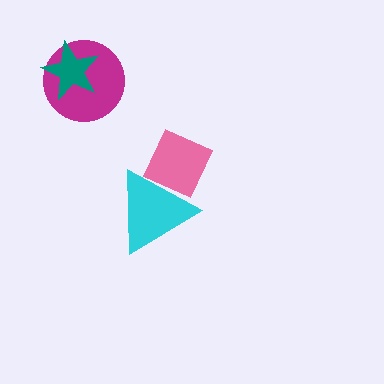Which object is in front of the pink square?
The cyan triangle is in front of the pink square.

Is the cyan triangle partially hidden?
No, no other shape covers it.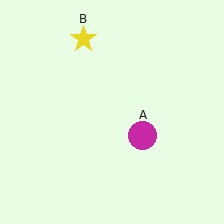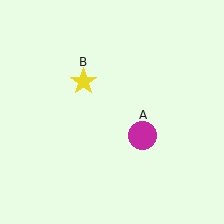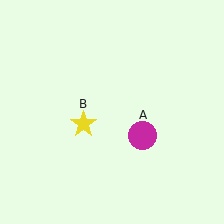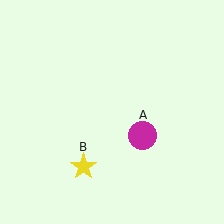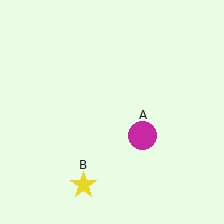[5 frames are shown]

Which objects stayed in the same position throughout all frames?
Magenta circle (object A) remained stationary.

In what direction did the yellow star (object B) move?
The yellow star (object B) moved down.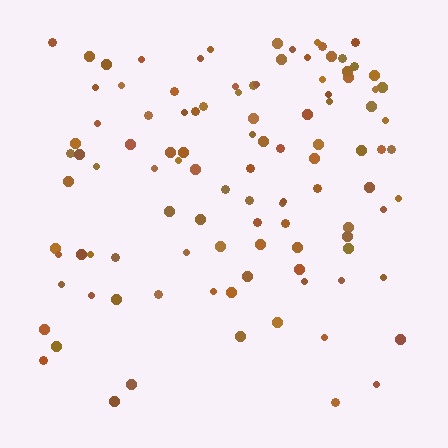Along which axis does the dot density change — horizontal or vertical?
Vertical.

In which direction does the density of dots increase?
From bottom to top, with the top side densest.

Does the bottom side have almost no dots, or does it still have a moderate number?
Still a moderate number, just noticeably fewer than the top.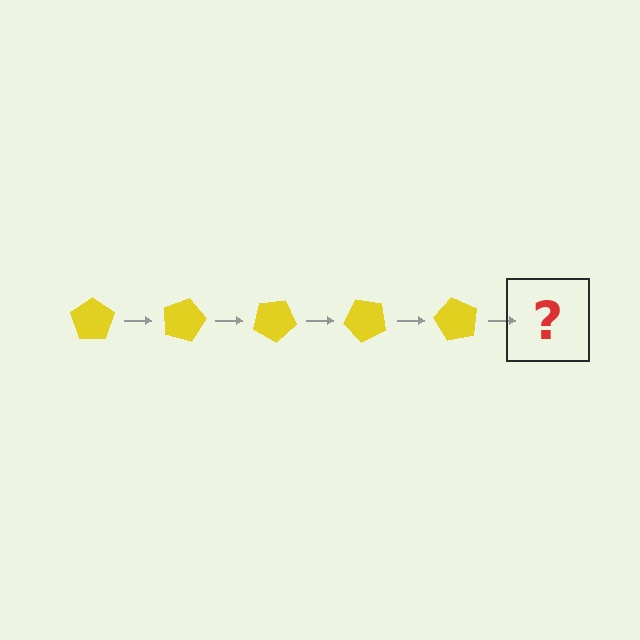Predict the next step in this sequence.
The next step is a yellow pentagon rotated 75 degrees.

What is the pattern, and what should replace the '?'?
The pattern is that the pentagon rotates 15 degrees each step. The '?' should be a yellow pentagon rotated 75 degrees.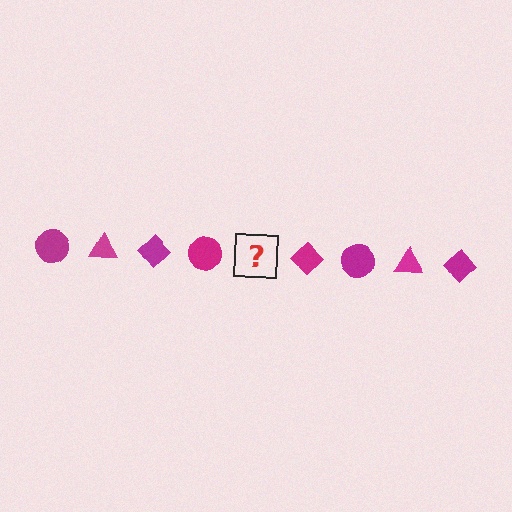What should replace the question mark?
The question mark should be replaced with a magenta triangle.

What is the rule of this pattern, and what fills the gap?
The rule is that the pattern cycles through circle, triangle, diamond shapes in magenta. The gap should be filled with a magenta triangle.